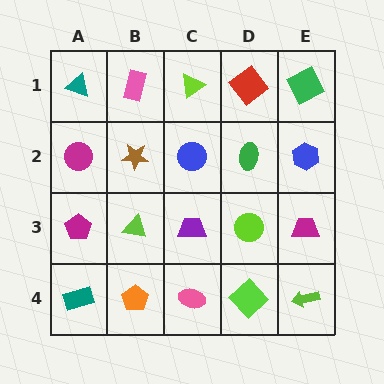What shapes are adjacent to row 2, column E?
A green square (row 1, column E), a magenta trapezoid (row 3, column E), a green ellipse (row 2, column D).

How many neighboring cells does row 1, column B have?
3.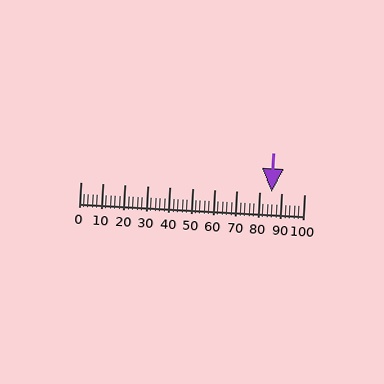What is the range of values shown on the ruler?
The ruler shows values from 0 to 100.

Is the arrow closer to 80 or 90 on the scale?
The arrow is closer to 90.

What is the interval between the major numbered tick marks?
The major tick marks are spaced 10 units apart.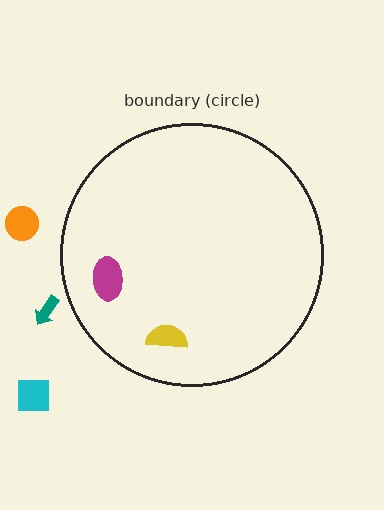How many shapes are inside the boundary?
2 inside, 3 outside.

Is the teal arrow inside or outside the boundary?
Outside.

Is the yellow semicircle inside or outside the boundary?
Inside.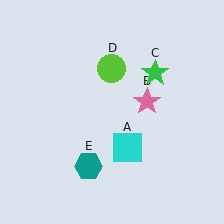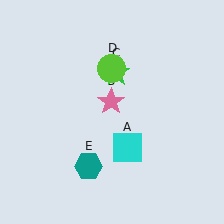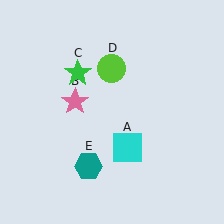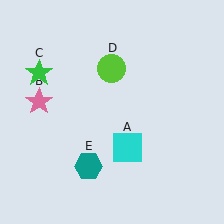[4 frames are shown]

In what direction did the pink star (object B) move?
The pink star (object B) moved left.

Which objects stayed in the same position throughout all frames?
Cyan square (object A) and lime circle (object D) and teal hexagon (object E) remained stationary.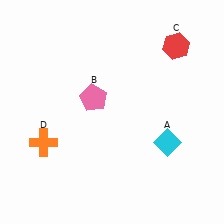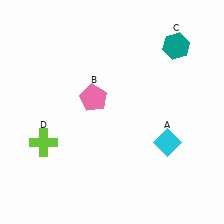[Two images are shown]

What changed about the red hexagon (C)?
In Image 1, C is red. In Image 2, it changed to teal.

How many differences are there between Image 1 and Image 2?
There are 2 differences between the two images.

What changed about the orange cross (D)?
In Image 1, D is orange. In Image 2, it changed to lime.